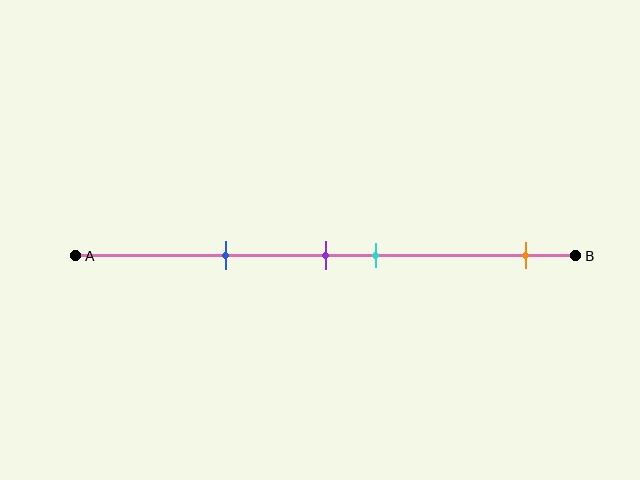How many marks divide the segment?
There are 4 marks dividing the segment.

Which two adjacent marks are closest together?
The purple and cyan marks are the closest adjacent pair.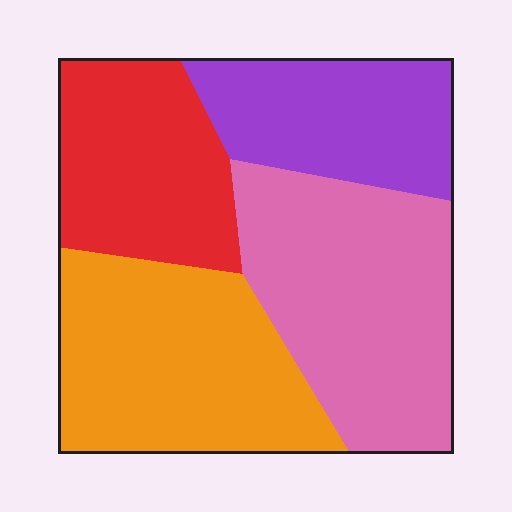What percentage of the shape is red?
Red covers 21% of the shape.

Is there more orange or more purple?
Orange.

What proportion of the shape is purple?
Purple covers about 20% of the shape.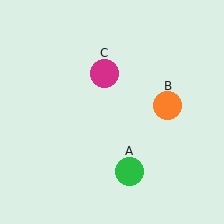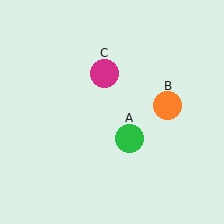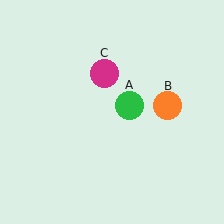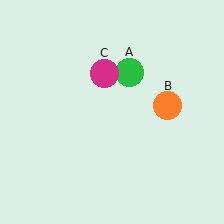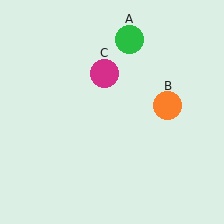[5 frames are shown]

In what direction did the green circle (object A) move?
The green circle (object A) moved up.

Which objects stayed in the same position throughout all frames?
Orange circle (object B) and magenta circle (object C) remained stationary.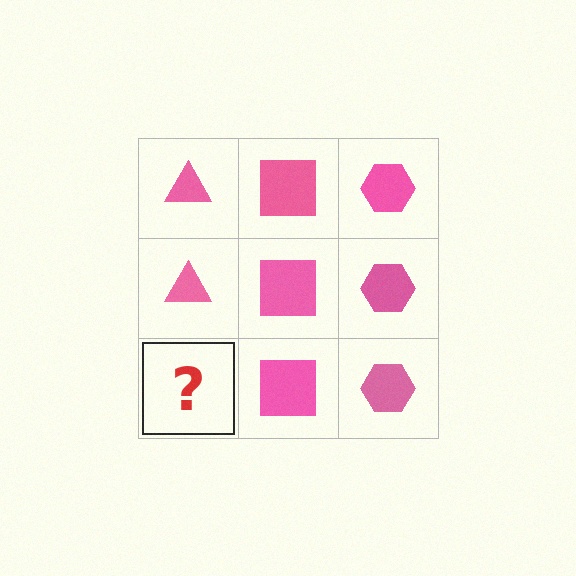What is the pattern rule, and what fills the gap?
The rule is that each column has a consistent shape. The gap should be filled with a pink triangle.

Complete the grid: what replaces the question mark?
The question mark should be replaced with a pink triangle.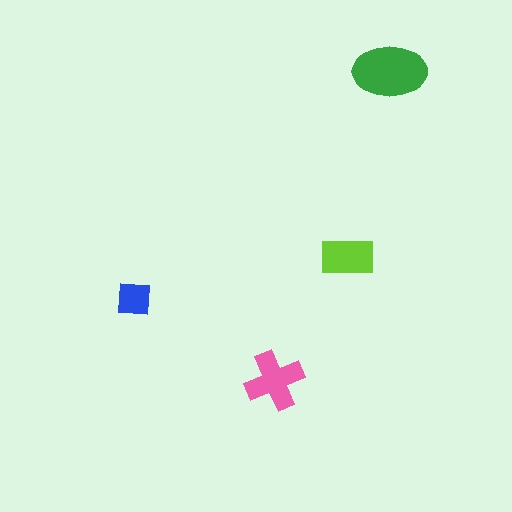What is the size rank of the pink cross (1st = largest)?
2nd.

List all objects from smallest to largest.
The blue square, the lime rectangle, the pink cross, the green ellipse.